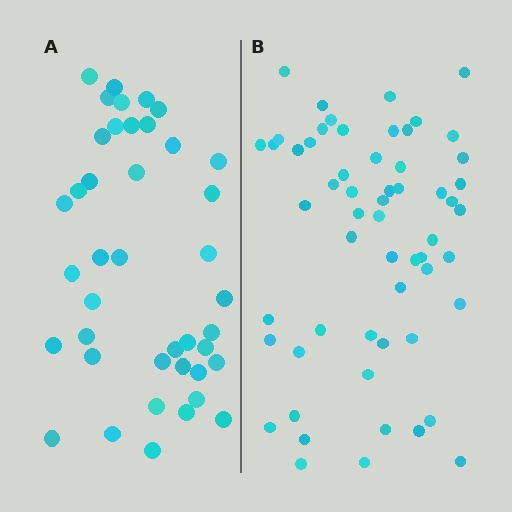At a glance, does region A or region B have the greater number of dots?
Region B (the right region) has more dots.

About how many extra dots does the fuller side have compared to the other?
Region B has approximately 15 more dots than region A.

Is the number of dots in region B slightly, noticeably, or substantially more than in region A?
Region B has noticeably more, but not dramatically so. The ratio is roughly 1.4 to 1.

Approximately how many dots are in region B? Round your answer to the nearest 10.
About 60 dots. (The exact count is 58, which rounds to 60.)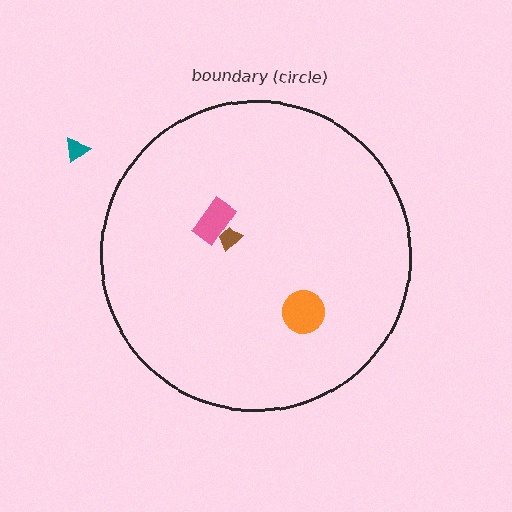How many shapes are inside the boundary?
3 inside, 1 outside.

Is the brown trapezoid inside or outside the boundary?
Inside.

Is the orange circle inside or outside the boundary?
Inside.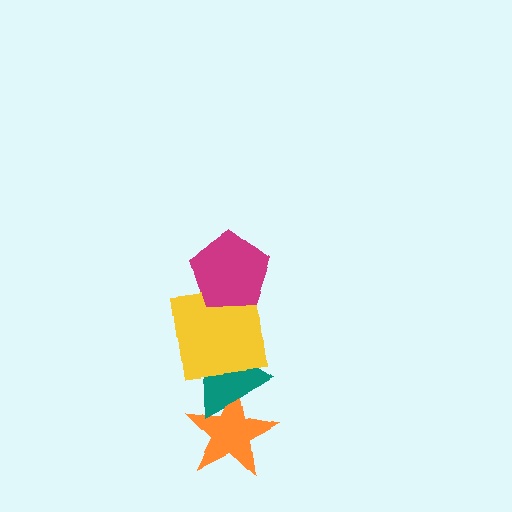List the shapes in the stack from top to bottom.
From top to bottom: the magenta pentagon, the yellow square, the teal triangle, the orange star.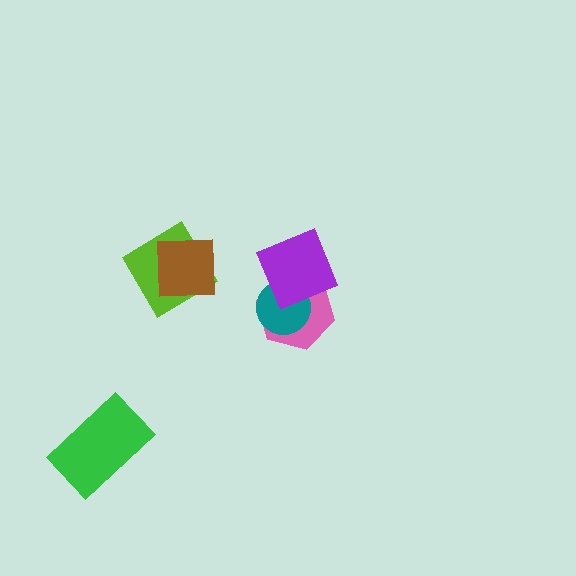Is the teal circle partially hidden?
Yes, it is partially covered by another shape.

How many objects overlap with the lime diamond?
1 object overlaps with the lime diamond.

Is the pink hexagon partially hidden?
Yes, it is partially covered by another shape.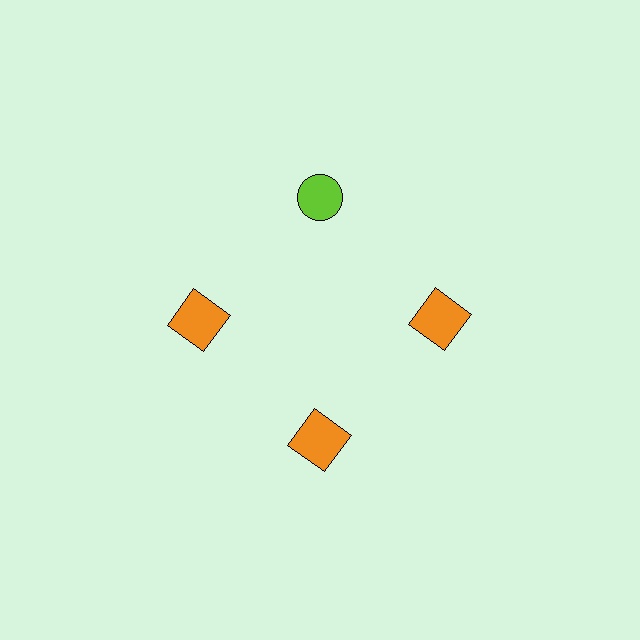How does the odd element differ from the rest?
It differs in both color (lime instead of orange) and shape (circle instead of square).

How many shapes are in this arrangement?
There are 4 shapes arranged in a ring pattern.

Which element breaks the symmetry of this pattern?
The lime circle at roughly the 12 o'clock position breaks the symmetry. All other shapes are orange squares.